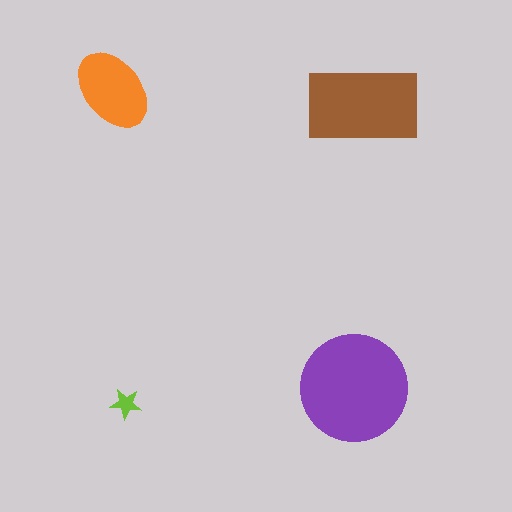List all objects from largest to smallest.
The purple circle, the brown rectangle, the orange ellipse, the lime star.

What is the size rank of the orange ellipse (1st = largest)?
3rd.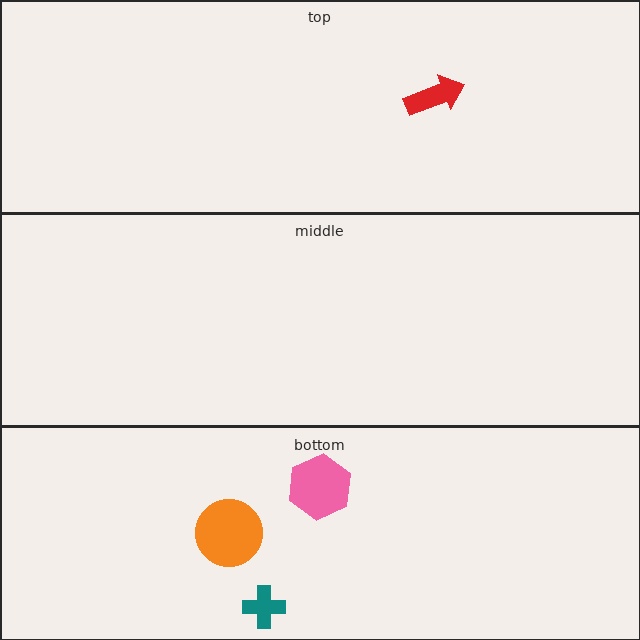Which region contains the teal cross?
The bottom region.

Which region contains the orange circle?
The bottom region.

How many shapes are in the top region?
1.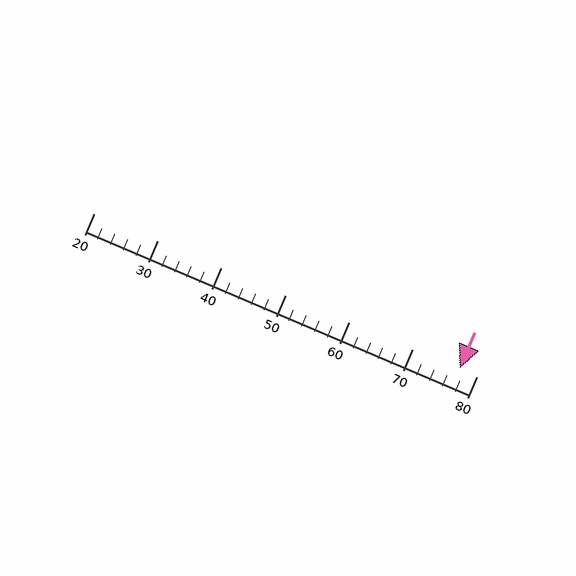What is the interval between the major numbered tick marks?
The major tick marks are spaced 10 units apart.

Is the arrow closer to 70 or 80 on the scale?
The arrow is closer to 80.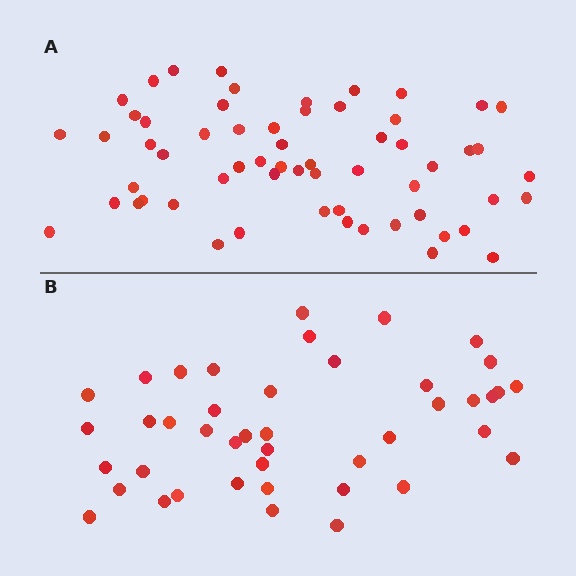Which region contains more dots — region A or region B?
Region A (the top region) has more dots.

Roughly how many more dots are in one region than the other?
Region A has approximately 15 more dots than region B.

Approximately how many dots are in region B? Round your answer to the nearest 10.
About 40 dots. (The exact count is 43, which rounds to 40.)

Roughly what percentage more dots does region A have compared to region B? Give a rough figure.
About 40% more.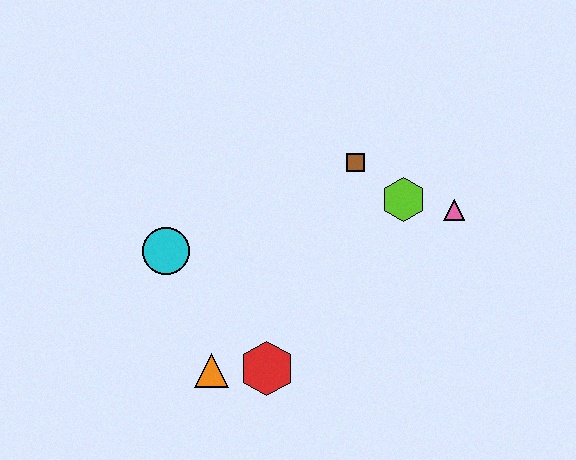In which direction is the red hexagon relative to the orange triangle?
The red hexagon is to the right of the orange triangle.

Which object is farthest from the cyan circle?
The pink triangle is farthest from the cyan circle.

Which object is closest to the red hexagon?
The orange triangle is closest to the red hexagon.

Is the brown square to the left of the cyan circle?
No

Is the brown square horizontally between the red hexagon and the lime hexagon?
Yes